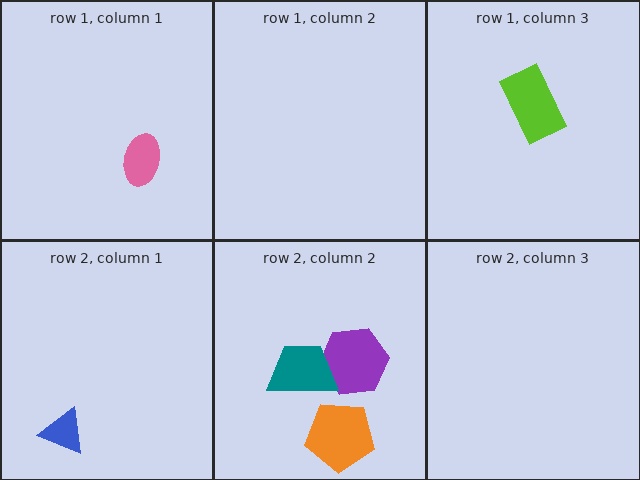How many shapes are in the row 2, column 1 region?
1.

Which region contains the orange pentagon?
The row 2, column 2 region.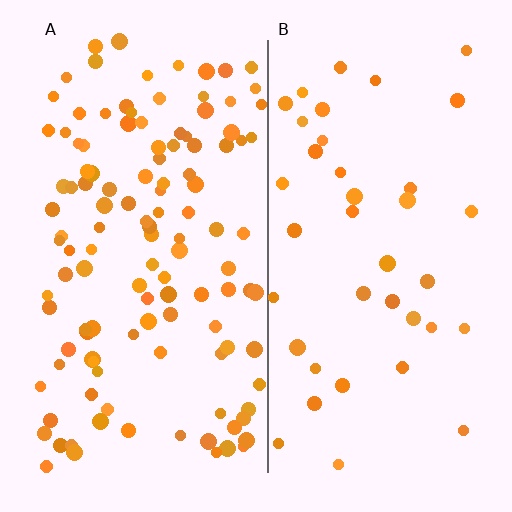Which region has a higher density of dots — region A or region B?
A (the left).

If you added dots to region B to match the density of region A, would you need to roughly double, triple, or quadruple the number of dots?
Approximately triple.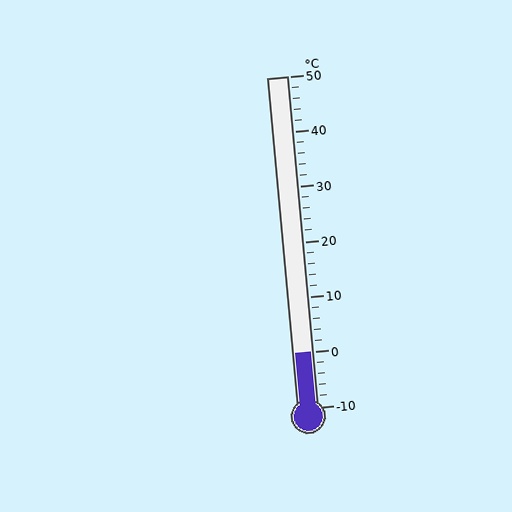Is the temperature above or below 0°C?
The temperature is at 0°C.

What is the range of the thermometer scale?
The thermometer scale ranges from -10°C to 50°C.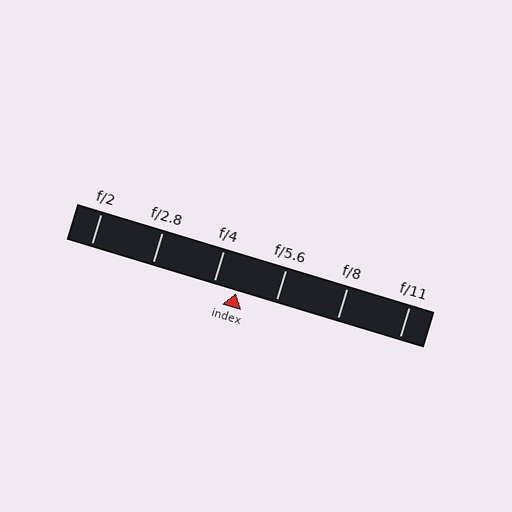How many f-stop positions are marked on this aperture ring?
There are 6 f-stop positions marked.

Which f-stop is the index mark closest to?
The index mark is closest to f/4.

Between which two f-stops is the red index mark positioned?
The index mark is between f/4 and f/5.6.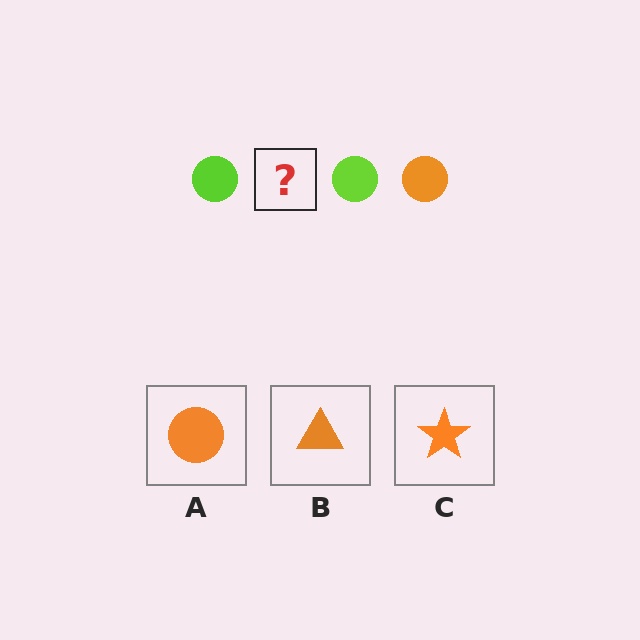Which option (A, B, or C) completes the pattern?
A.